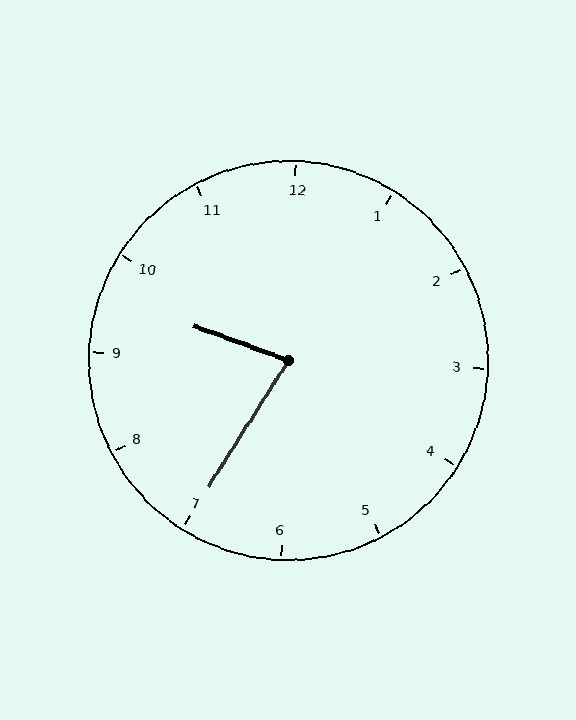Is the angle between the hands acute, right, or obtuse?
It is acute.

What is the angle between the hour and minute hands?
Approximately 78 degrees.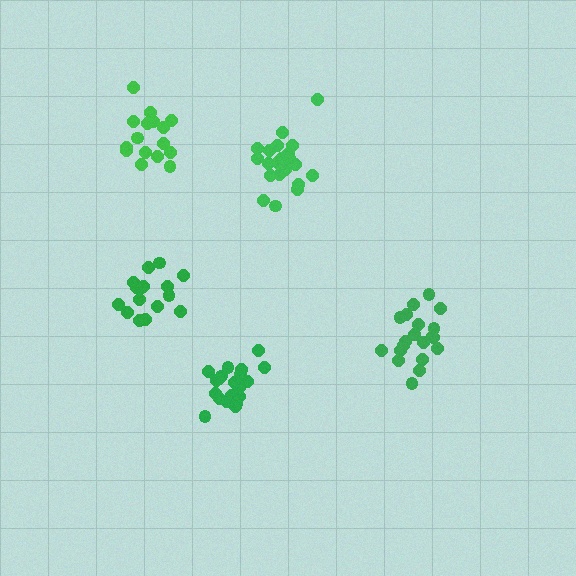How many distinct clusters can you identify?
There are 5 distinct clusters.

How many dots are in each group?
Group 1: 21 dots, Group 2: 16 dots, Group 3: 21 dots, Group 4: 20 dots, Group 5: 16 dots (94 total).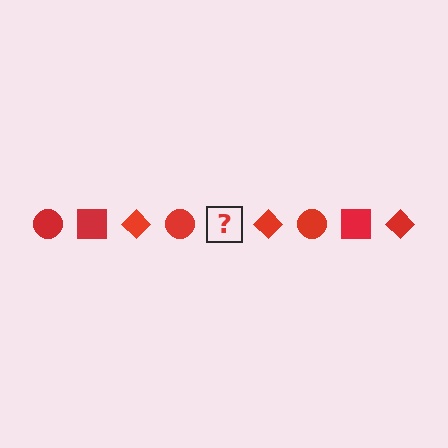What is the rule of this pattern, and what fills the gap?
The rule is that the pattern cycles through circle, square, diamond shapes in red. The gap should be filled with a red square.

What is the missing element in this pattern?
The missing element is a red square.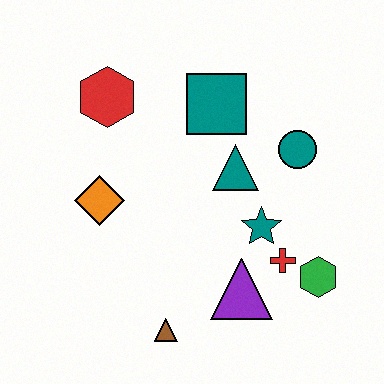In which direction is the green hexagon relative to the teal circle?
The green hexagon is below the teal circle.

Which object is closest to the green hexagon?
The red cross is closest to the green hexagon.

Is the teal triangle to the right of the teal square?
Yes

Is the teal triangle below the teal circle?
Yes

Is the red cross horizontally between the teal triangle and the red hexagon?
No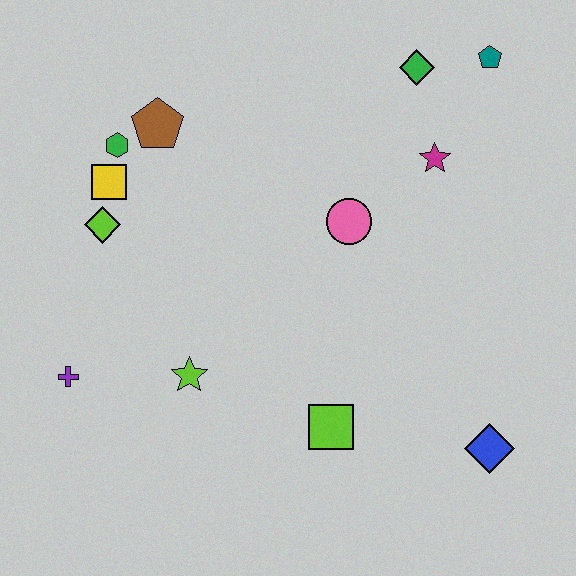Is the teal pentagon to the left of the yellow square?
No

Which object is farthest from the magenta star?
The purple cross is farthest from the magenta star.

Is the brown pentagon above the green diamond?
No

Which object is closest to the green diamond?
The teal pentagon is closest to the green diamond.